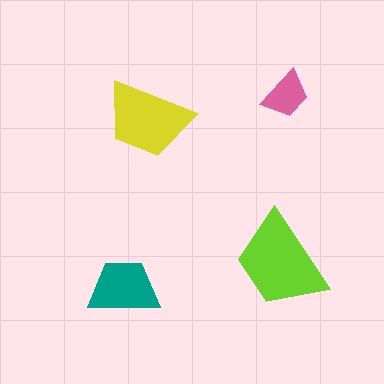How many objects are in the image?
There are 4 objects in the image.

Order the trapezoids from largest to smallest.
the lime one, the yellow one, the teal one, the pink one.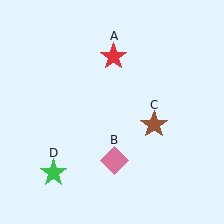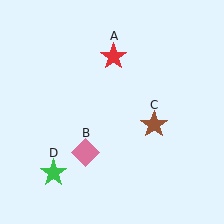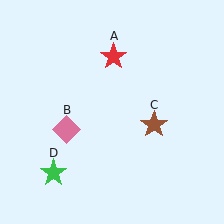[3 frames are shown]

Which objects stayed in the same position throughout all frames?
Red star (object A) and brown star (object C) and green star (object D) remained stationary.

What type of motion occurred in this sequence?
The pink diamond (object B) rotated clockwise around the center of the scene.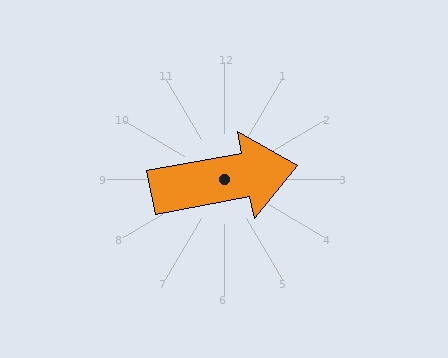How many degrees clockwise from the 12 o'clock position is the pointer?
Approximately 80 degrees.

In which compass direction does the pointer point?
East.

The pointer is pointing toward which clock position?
Roughly 3 o'clock.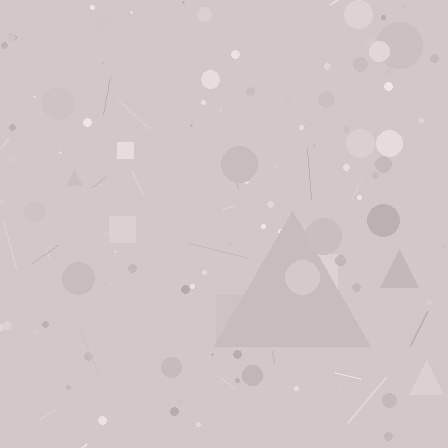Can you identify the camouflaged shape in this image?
The camouflaged shape is a triangle.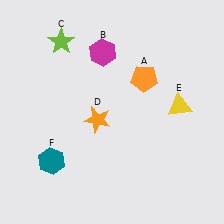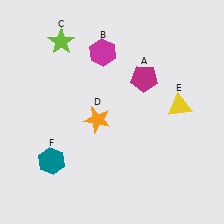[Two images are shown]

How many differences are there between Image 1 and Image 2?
There is 1 difference between the two images.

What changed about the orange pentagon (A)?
In Image 1, A is orange. In Image 2, it changed to magenta.